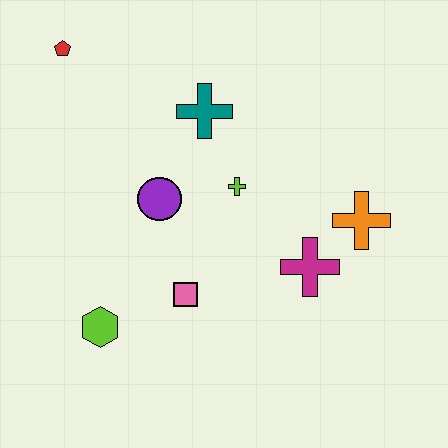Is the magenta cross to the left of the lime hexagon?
No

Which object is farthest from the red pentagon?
The orange cross is farthest from the red pentagon.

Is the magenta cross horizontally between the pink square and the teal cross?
No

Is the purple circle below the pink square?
No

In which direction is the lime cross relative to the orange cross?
The lime cross is to the left of the orange cross.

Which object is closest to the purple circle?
The lime cross is closest to the purple circle.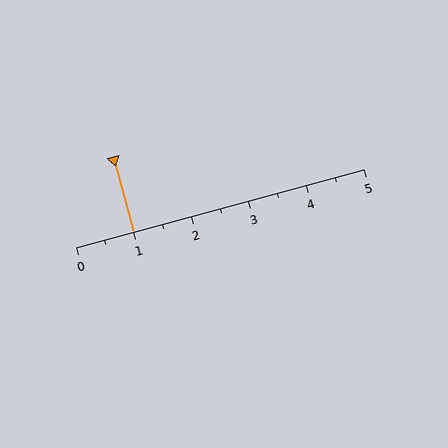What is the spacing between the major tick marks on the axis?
The major ticks are spaced 1 apart.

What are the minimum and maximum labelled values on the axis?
The axis runs from 0 to 5.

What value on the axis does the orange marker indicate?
The marker indicates approximately 1.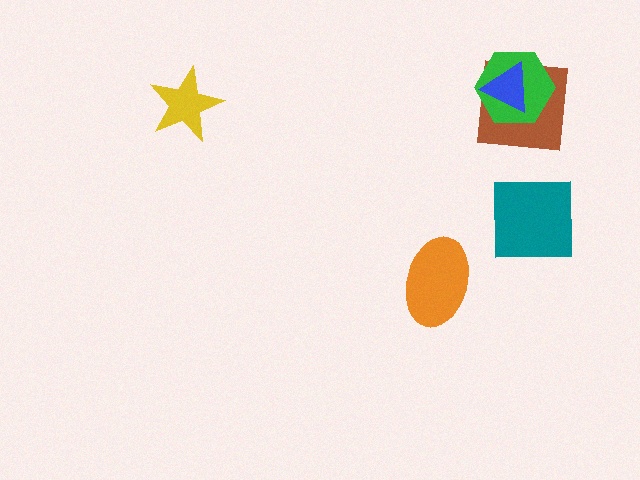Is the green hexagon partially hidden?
Yes, it is partially covered by another shape.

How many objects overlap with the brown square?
2 objects overlap with the brown square.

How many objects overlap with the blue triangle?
2 objects overlap with the blue triangle.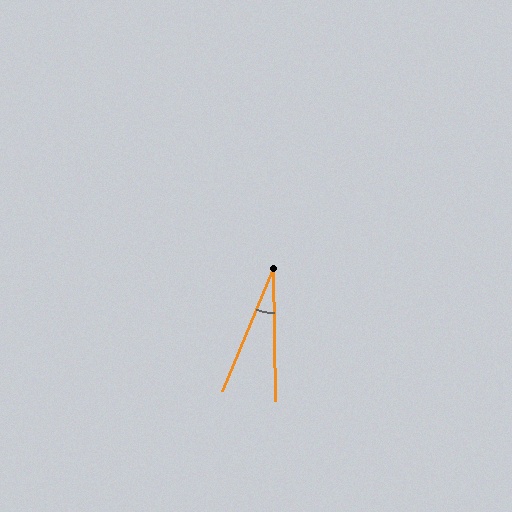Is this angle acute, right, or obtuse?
It is acute.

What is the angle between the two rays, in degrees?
Approximately 23 degrees.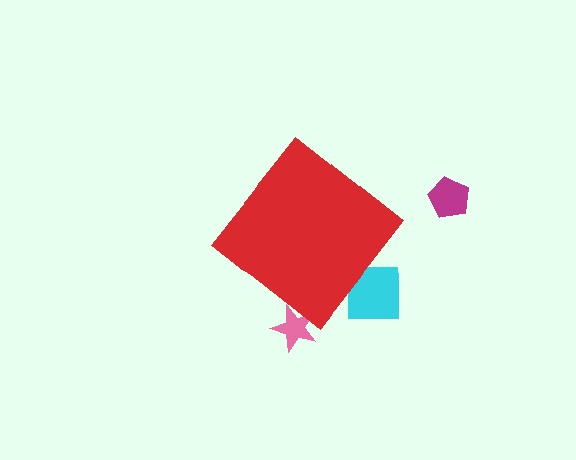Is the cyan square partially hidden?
Yes, the cyan square is partially hidden behind the red diamond.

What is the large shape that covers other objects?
A red diamond.